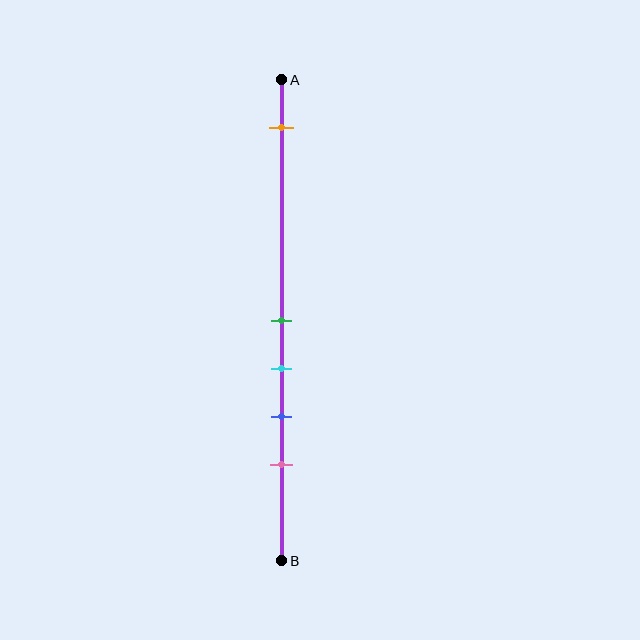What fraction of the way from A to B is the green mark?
The green mark is approximately 50% (0.5) of the way from A to B.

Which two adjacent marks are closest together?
The green and cyan marks are the closest adjacent pair.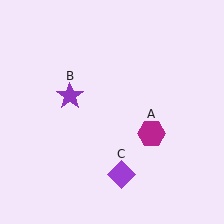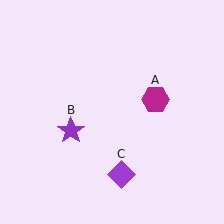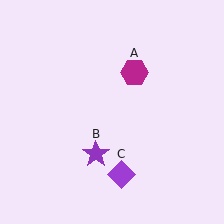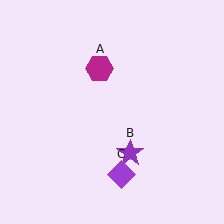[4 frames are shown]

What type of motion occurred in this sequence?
The magenta hexagon (object A), purple star (object B) rotated counterclockwise around the center of the scene.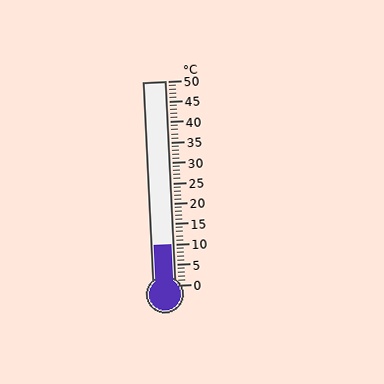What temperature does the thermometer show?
The thermometer shows approximately 10°C.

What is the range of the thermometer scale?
The thermometer scale ranges from 0°C to 50°C.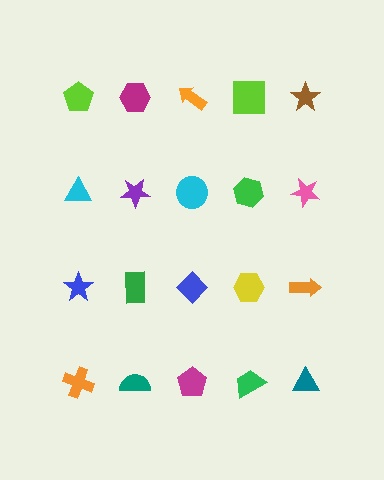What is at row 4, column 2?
A teal semicircle.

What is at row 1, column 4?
A lime square.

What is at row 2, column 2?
A purple star.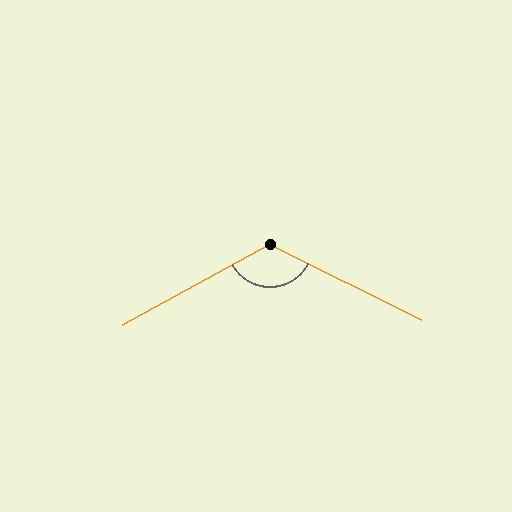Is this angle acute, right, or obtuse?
It is obtuse.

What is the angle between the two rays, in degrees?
Approximately 125 degrees.